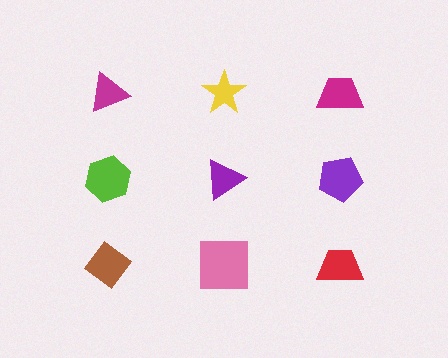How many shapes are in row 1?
3 shapes.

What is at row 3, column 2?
A pink square.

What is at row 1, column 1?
A magenta triangle.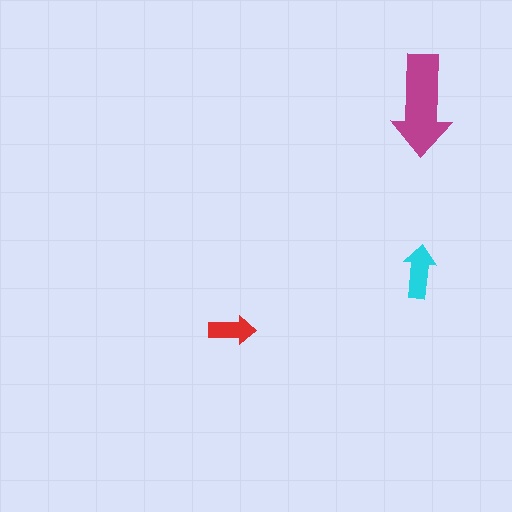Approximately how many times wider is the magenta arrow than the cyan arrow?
About 2 times wider.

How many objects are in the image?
There are 3 objects in the image.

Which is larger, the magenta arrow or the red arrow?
The magenta one.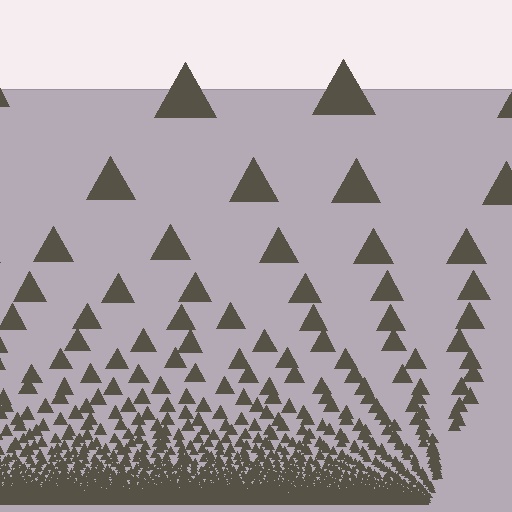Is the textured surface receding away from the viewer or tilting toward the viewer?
The surface appears to tilt toward the viewer. Texture elements get larger and sparser toward the top.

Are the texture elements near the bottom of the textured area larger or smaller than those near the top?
Smaller. The gradient is inverted — elements near the bottom are smaller and denser.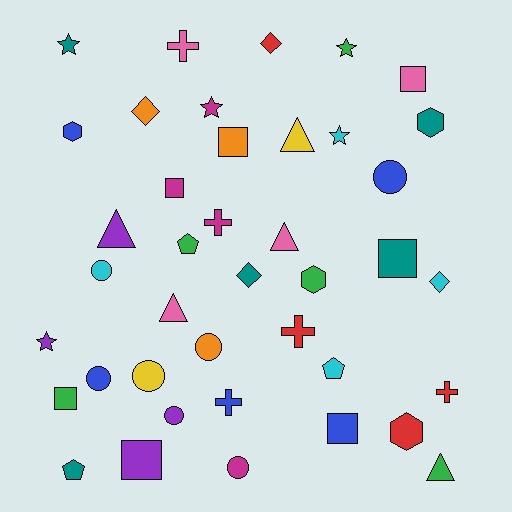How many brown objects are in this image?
There are no brown objects.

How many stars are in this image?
There are 5 stars.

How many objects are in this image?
There are 40 objects.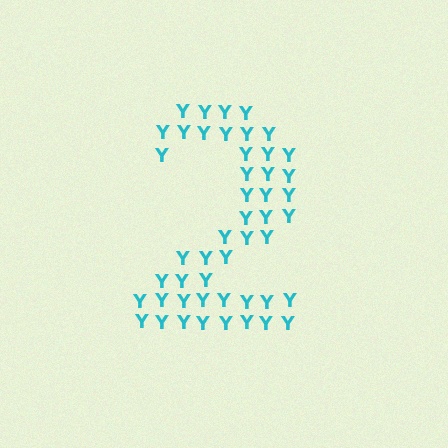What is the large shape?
The large shape is the digit 2.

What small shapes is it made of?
It is made of small letter Y's.